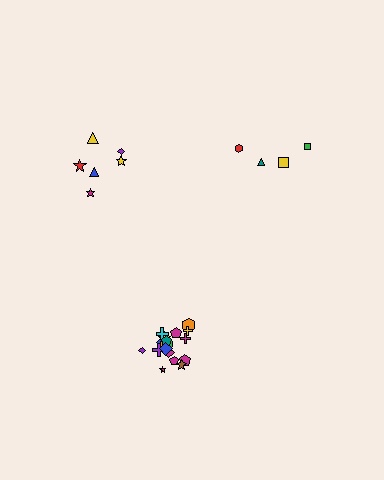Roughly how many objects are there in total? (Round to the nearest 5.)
Roughly 30 objects in total.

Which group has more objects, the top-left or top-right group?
The top-left group.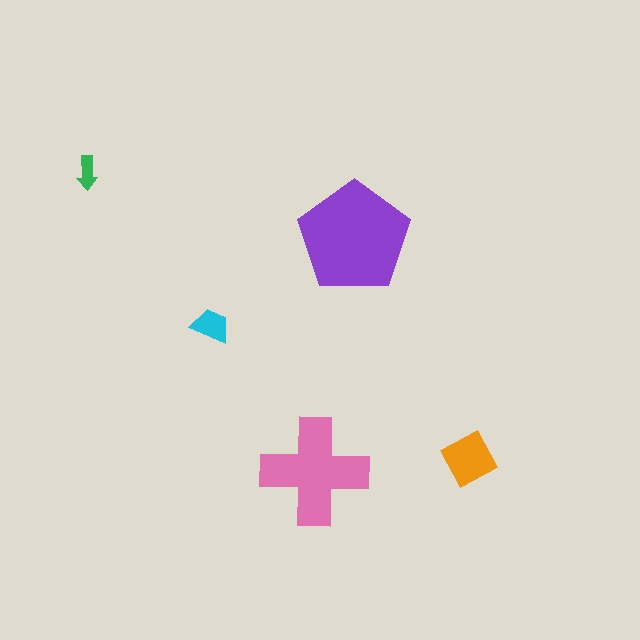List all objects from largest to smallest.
The purple pentagon, the pink cross, the orange diamond, the cyan trapezoid, the green arrow.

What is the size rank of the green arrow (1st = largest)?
5th.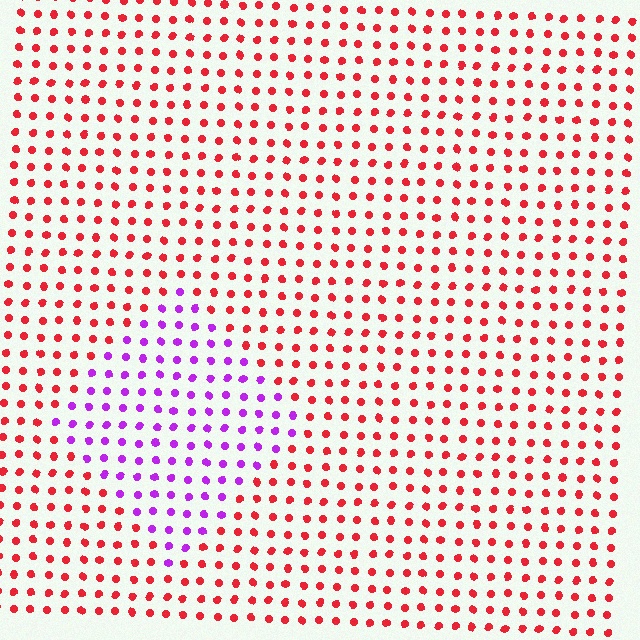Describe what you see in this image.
The image is filled with small red elements in a uniform arrangement. A diamond-shaped region is visible where the elements are tinted to a slightly different hue, forming a subtle color boundary.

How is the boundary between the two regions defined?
The boundary is defined purely by a slight shift in hue (about 68 degrees). Spacing, size, and orientation are identical on both sides.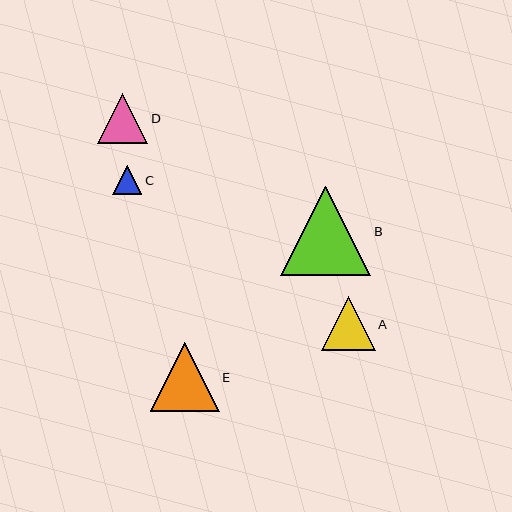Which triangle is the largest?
Triangle B is the largest with a size of approximately 90 pixels.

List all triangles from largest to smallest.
From largest to smallest: B, E, A, D, C.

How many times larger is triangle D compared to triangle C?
Triangle D is approximately 1.7 times the size of triangle C.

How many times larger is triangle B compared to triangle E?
Triangle B is approximately 1.3 times the size of triangle E.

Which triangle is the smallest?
Triangle C is the smallest with a size of approximately 29 pixels.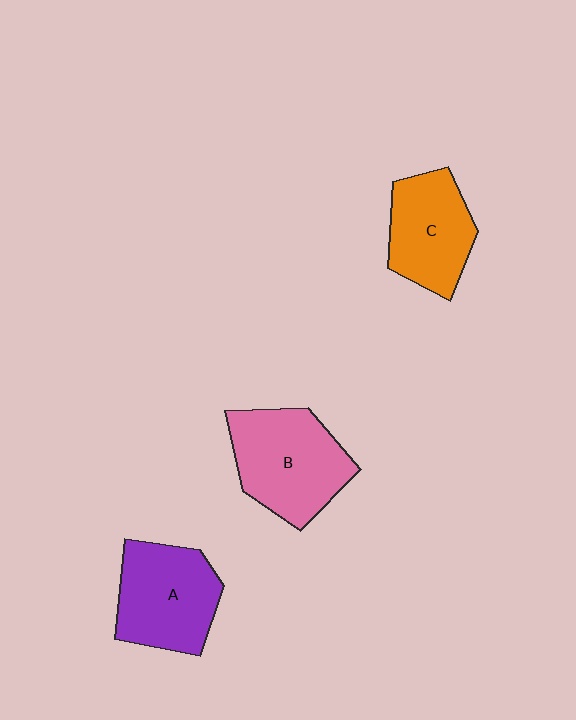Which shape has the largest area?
Shape B (pink).